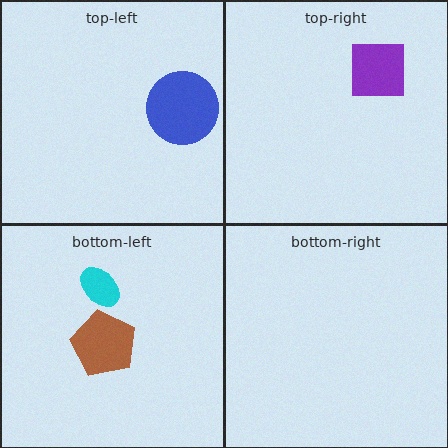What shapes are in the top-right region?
The purple square.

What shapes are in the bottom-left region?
The brown pentagon, the cyan ellipse.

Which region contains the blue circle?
The top-left region.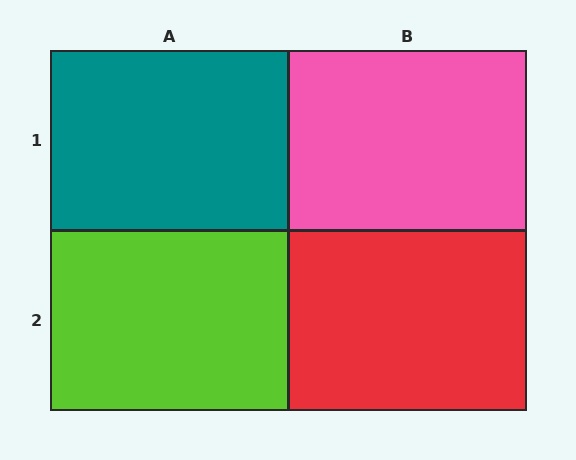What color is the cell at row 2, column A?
Lime.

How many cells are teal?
1 cell is teal.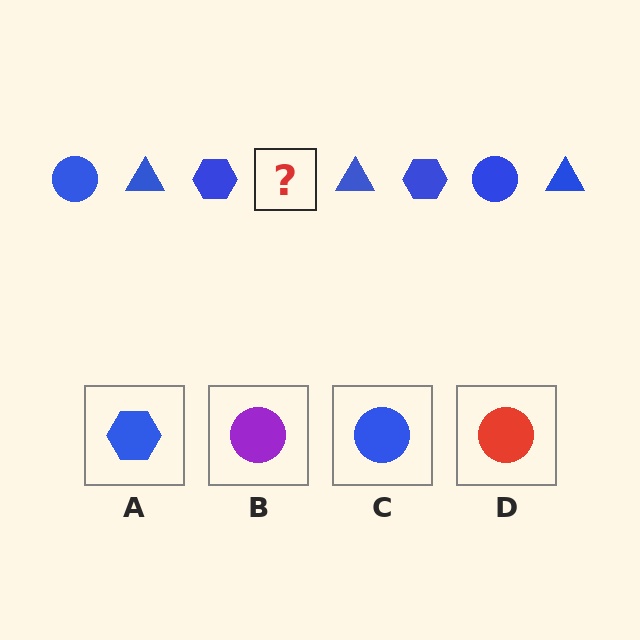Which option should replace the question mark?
Option C.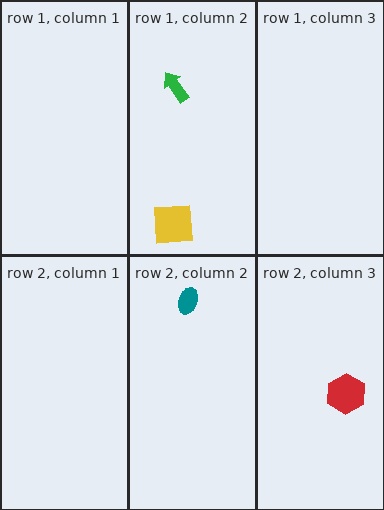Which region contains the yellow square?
The row 1, column 2 region.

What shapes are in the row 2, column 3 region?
The red hexagon.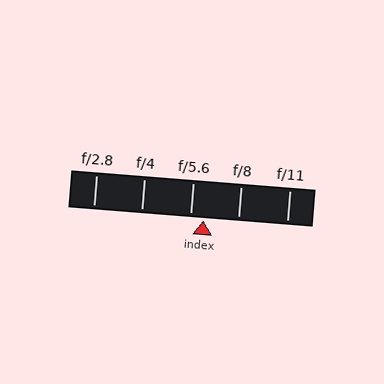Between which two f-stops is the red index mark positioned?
The index mark is between f/5.6 and f/8.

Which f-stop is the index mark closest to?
The index mark is closest to f/5.6.